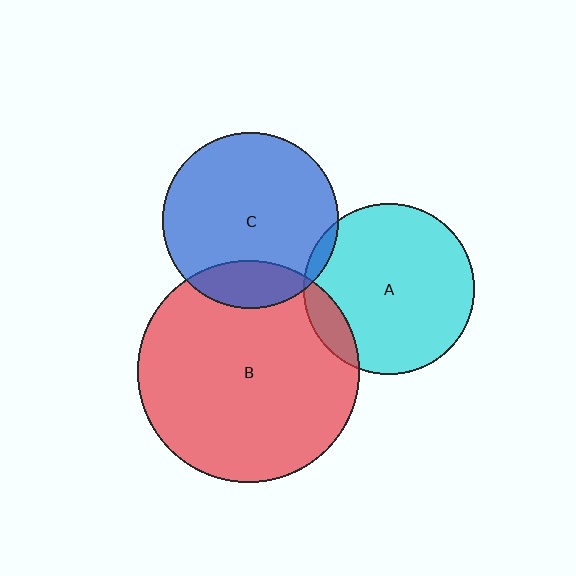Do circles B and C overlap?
Yes.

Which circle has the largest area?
Circle B (red).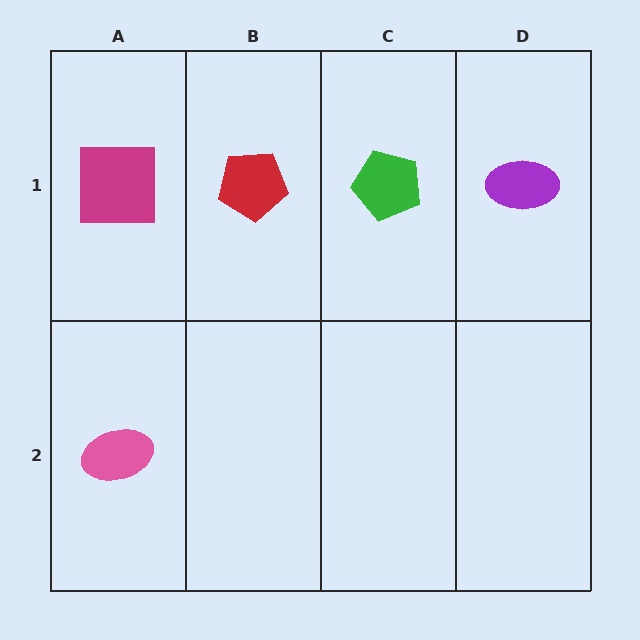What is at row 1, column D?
A purple ellipse.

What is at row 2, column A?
A pink ellipse.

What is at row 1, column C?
A green pentagon.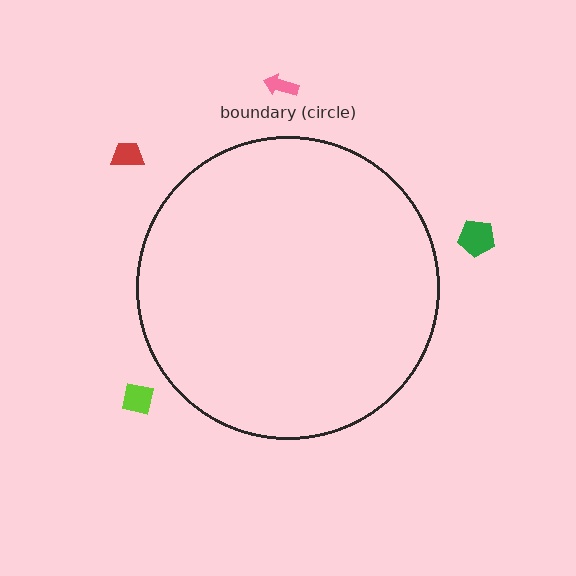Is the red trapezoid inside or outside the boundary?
Outside.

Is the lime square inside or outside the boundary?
Outside.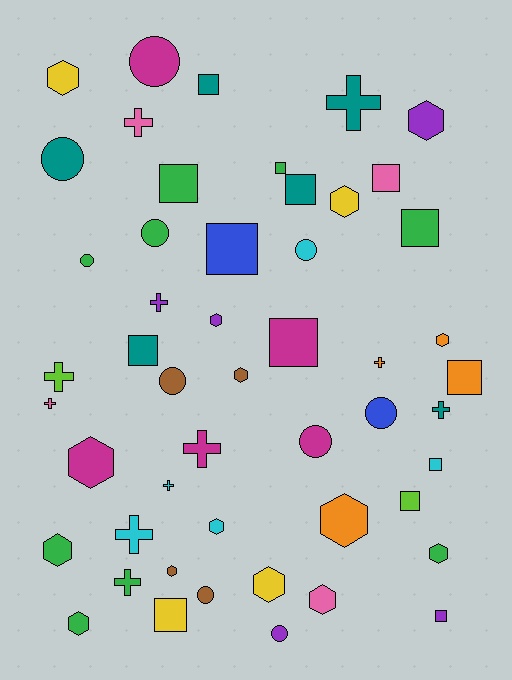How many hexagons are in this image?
There are 15 hexagons.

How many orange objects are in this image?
There are 4 orange objects.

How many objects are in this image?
There are 50 objects.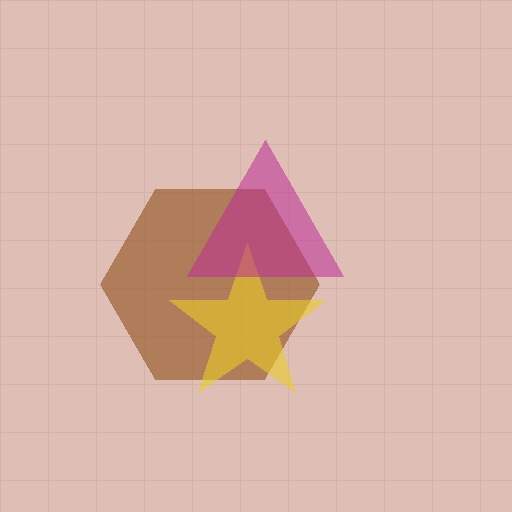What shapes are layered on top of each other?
The layered shapes are: a brown hexagon, a yellow star, a magenta triangle.